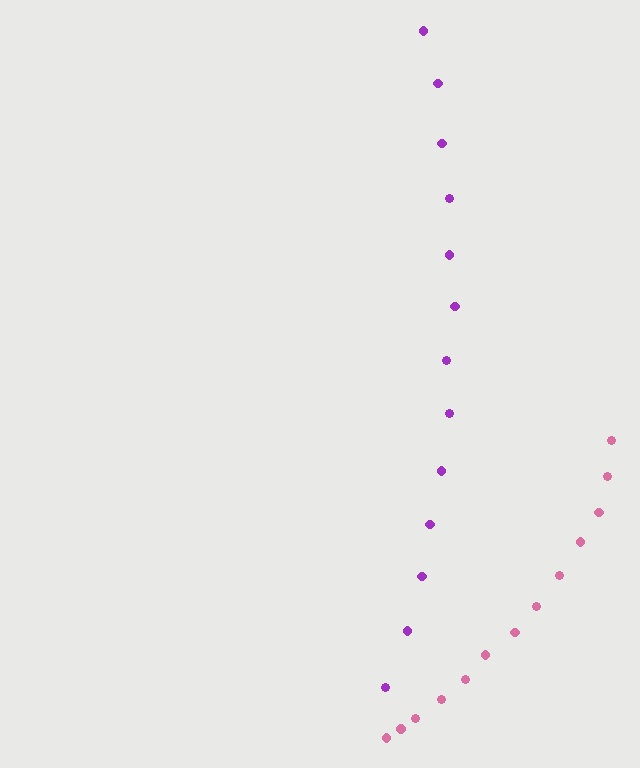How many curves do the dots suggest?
There are 2 distinct paths.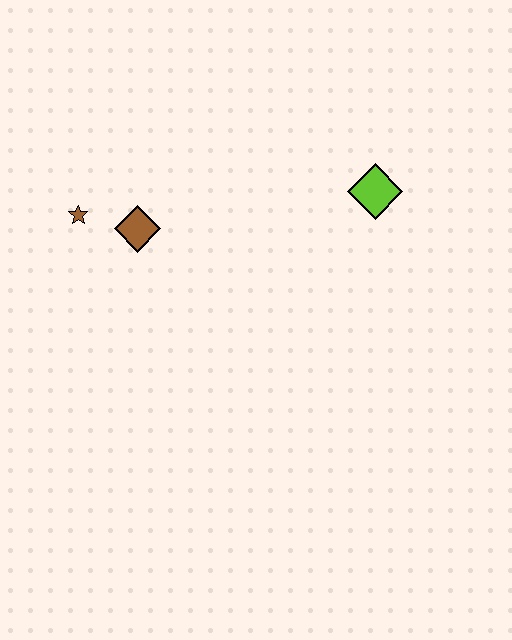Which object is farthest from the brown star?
The lime diamond is farthest from the brown star.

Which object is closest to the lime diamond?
The brown diamond is closest to the lime diamond.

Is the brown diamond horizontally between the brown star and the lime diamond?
Yes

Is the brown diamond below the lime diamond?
Yes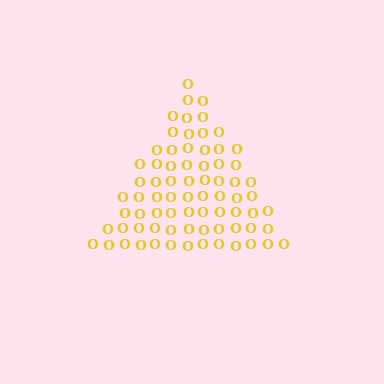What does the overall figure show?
The overall figure shows a triangle.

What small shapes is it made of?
It is made of small letter O's.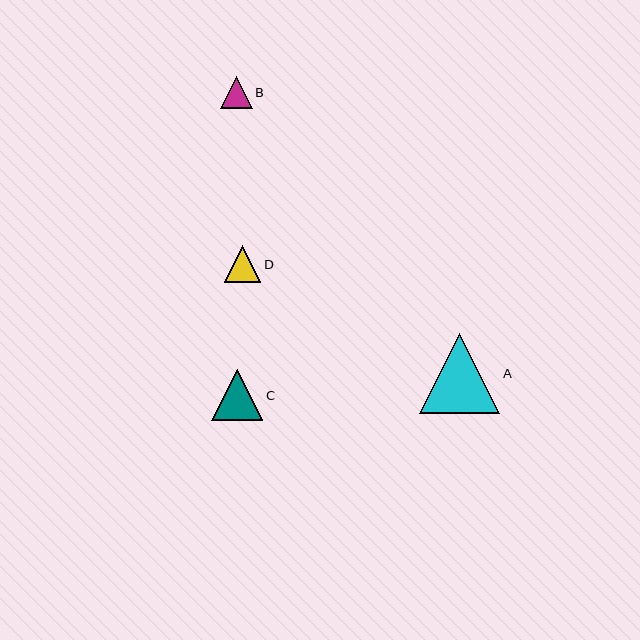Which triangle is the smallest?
Triangle B is the smallest with a size of approximately 32 pixels.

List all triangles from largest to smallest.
From largest to smallest: A, C, D, B.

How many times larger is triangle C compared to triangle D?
Triangle C is approximately 1.4 times the size of triangle D.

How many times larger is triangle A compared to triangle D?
Triangle A is approximately 2.2 times the size of triangle D.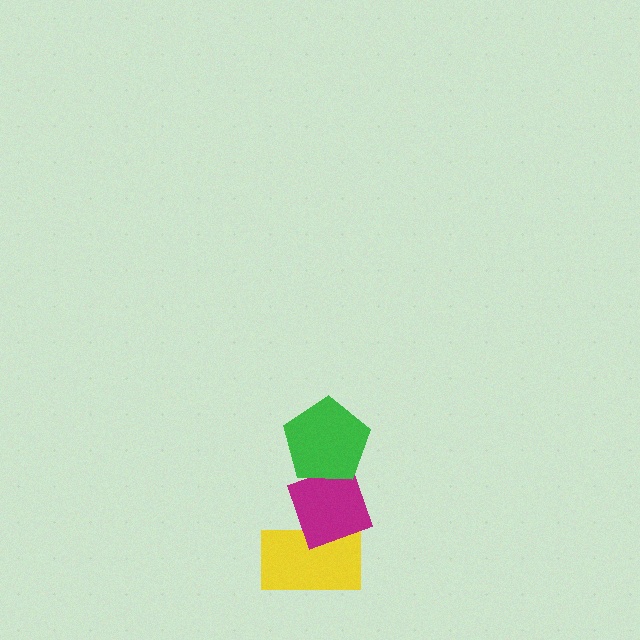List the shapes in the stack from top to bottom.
From top to bottom: the green pentagon, the magenta diamond, the yellow rectangle.